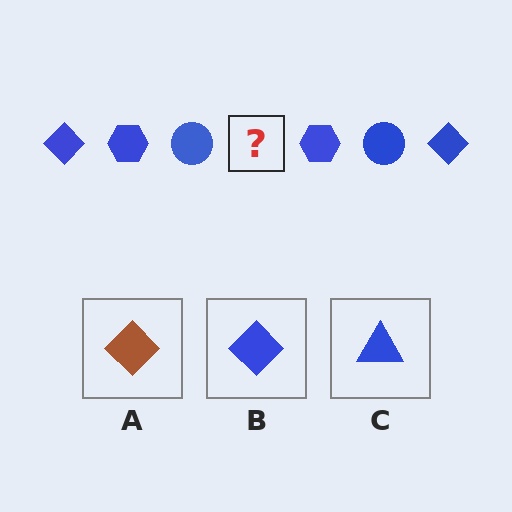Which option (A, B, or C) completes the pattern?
B.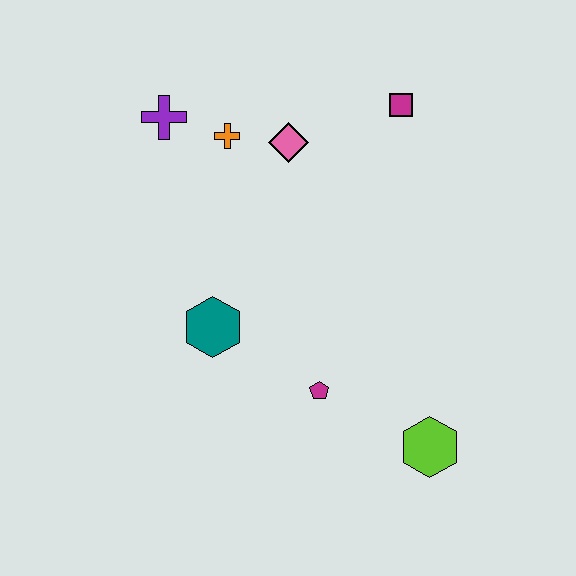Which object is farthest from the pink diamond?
The lime hexagon is farthest from the pink diamond.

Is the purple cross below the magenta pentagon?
No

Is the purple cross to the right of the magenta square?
No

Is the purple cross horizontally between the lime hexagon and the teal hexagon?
No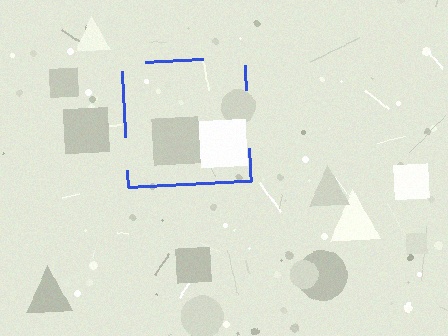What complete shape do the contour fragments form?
The contour fragments form a square.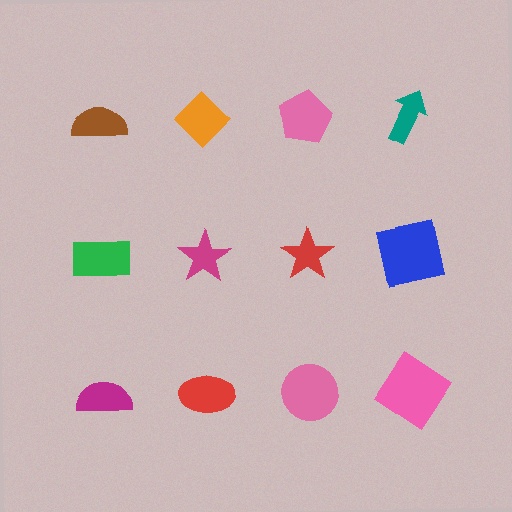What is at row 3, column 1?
A magenta semicircle.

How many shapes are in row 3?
4 shapes.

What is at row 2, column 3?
A red star.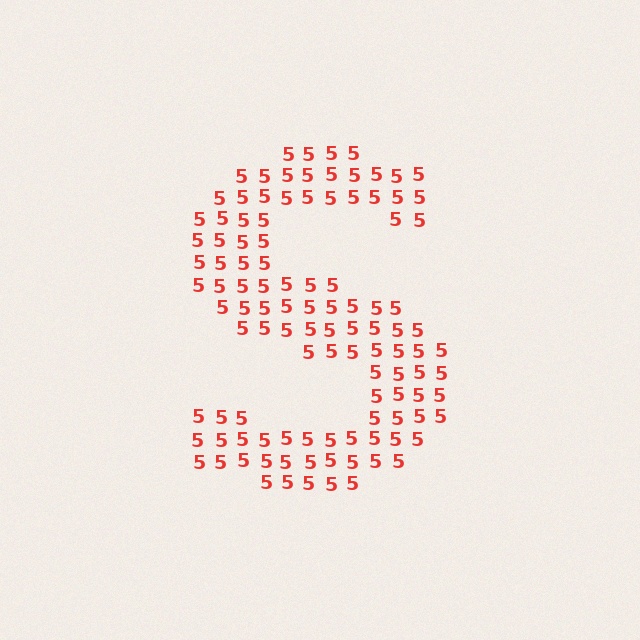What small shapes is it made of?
It is made of small digit 5's.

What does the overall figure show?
The overall figure shows the letter S.